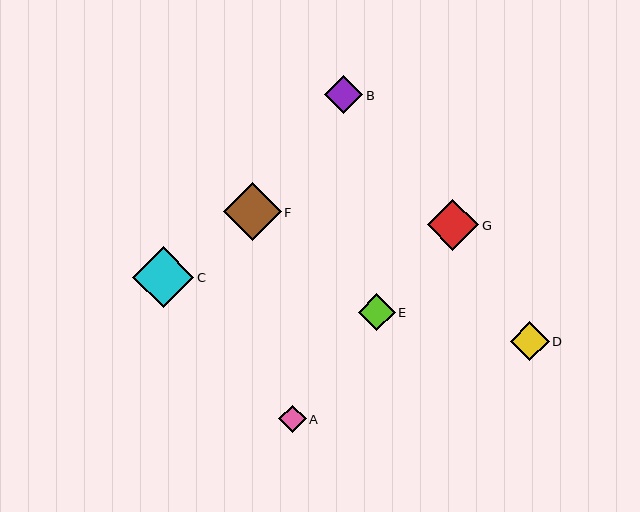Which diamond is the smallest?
Diamond A is the smallest with a size of approximately 27 pixels.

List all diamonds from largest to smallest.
From largest to smallest: C, F, G, D, B, E, A.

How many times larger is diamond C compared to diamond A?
Diamond C is approximately 2.2 times the size of diamond A.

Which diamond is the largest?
Diamond C is the largest with a size of approximately 61 pixels.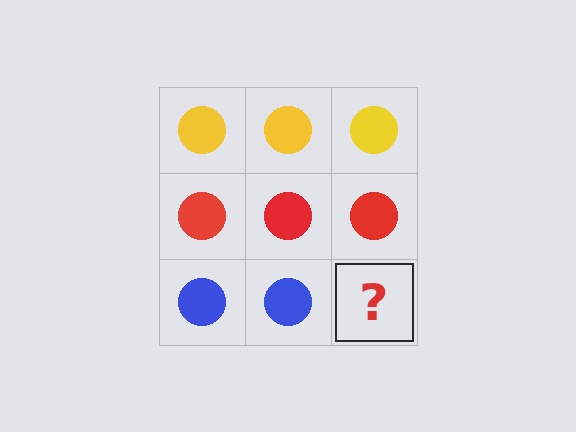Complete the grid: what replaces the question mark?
The question mark should be replaced with a blue circle.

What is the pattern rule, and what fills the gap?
The rule is that each row has a consistent color. The gap should be filled with a blue circle.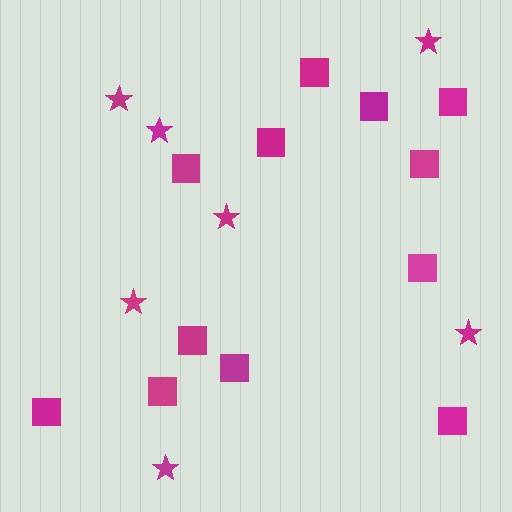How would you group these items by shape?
There are 2 groups: one group of stars (7) and one group of squares (12).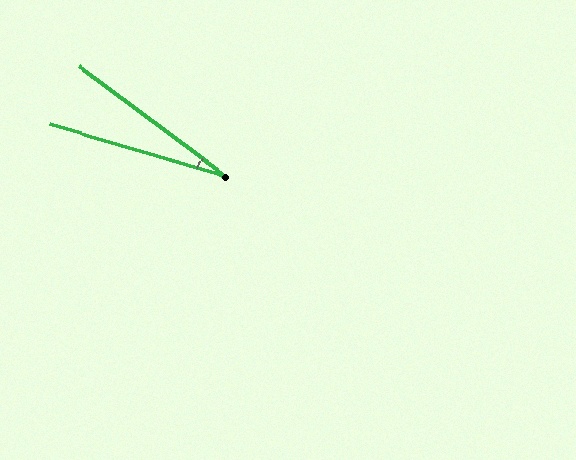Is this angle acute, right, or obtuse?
It is acute.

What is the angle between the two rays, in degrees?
Approximately 21 degrees.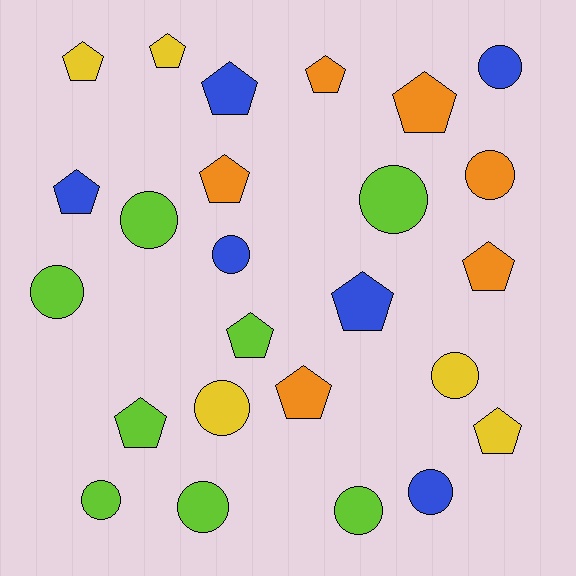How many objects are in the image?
There are 25 objects.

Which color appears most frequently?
Lime, with 8 objects.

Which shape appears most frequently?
Pentagon, with 13 objects.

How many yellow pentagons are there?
There are 3 yellow pentagons.